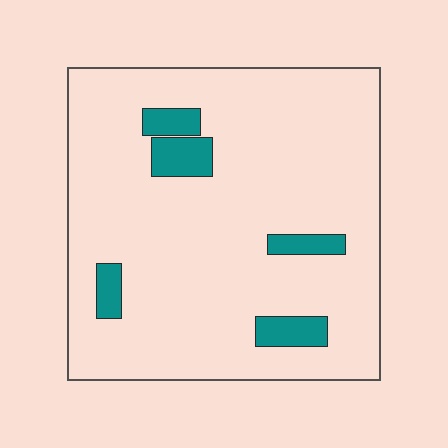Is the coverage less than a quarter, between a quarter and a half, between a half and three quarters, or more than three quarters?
Less than a quarter.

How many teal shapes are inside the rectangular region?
5.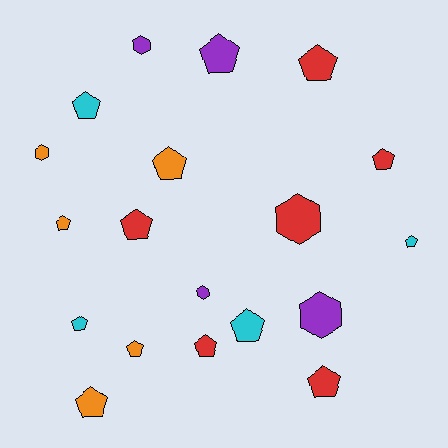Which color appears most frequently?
Red, with 6 objects.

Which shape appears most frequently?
Pentagon, with 14 objects.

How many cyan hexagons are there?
There are no cyan hexagons.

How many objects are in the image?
There are 19 objects.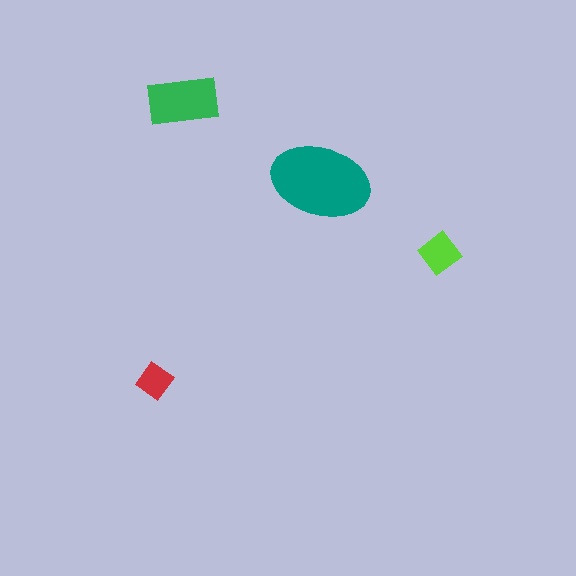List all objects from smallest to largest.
The red diamond, the lime diamond, the green rectangle, the teal ellipse.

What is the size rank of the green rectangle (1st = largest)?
2nd.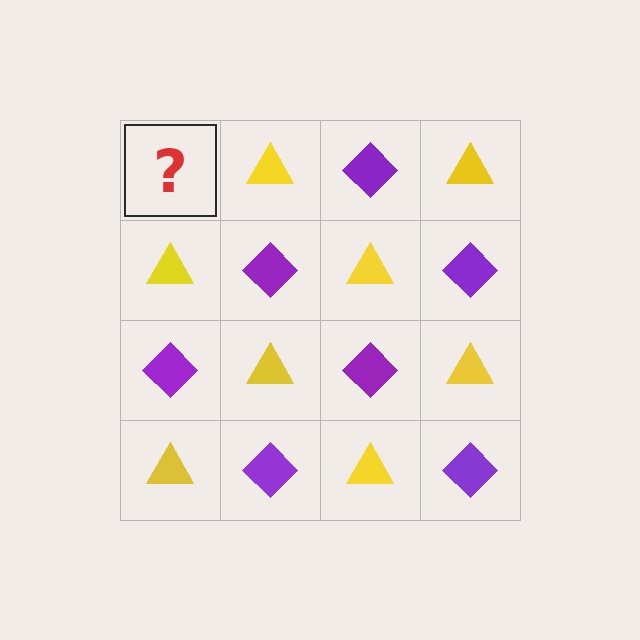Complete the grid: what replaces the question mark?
The question mark should be replaced with a purple diamond.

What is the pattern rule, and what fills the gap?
The rule is that it alternates purple diamond and yellow triangle in a checkerboard pattern. The gap should be filled with a purple diamond.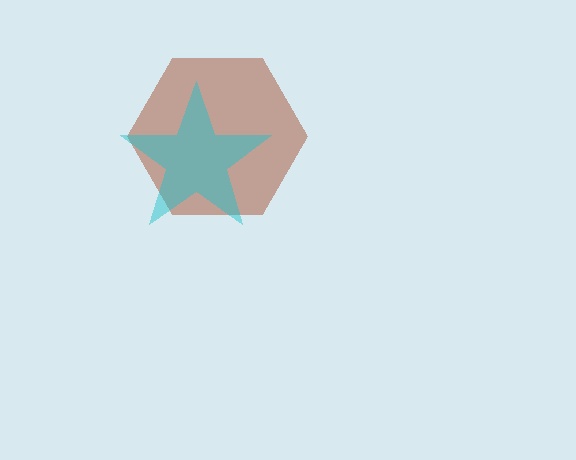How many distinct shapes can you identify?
There are 2 distinct shapes: a brown hexagon, a cyan star.